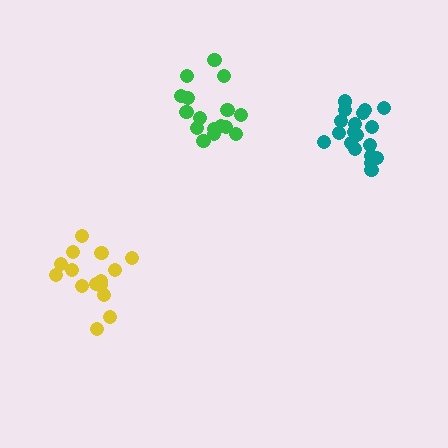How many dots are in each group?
Group 1: 17 dots, Group 2: 16 dots, Group 3: 19 dots (52 total).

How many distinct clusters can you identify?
There are 3 distinct clusters.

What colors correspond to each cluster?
The clusters are colored: yellow, green, teal.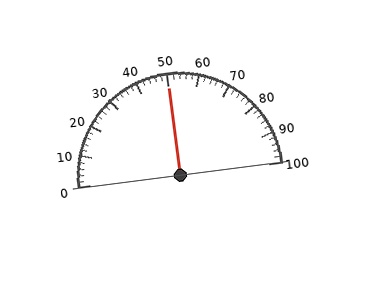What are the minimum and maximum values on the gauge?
The gauge ranges from 0 to 100.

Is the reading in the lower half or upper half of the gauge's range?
The reading is in the upper half of the range (0 to 100).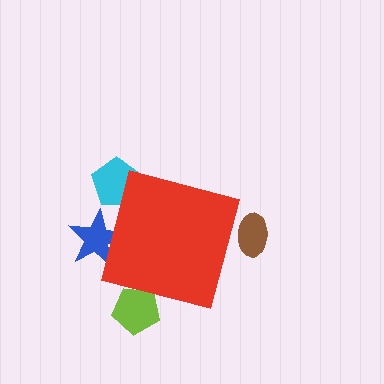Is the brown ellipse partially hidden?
Yes, the brown ellipse is partially hidden behind the red square.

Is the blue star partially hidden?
Yes, the blue star is partially hidden behind the red square.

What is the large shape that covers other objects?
A red square.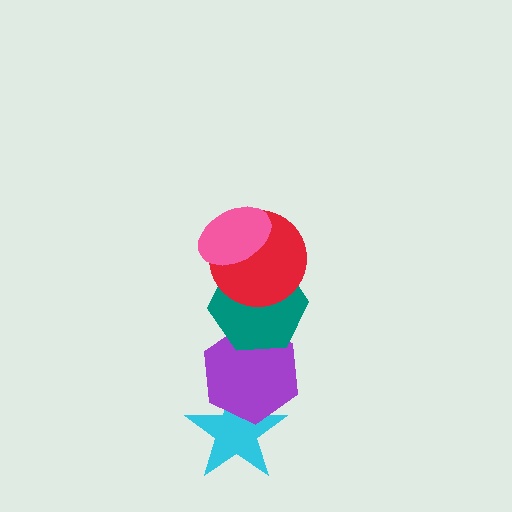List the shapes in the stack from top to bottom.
From top to bottom: the pink ellipse, the red circle, the teal hexagon, the purple hexagon, the cyan star.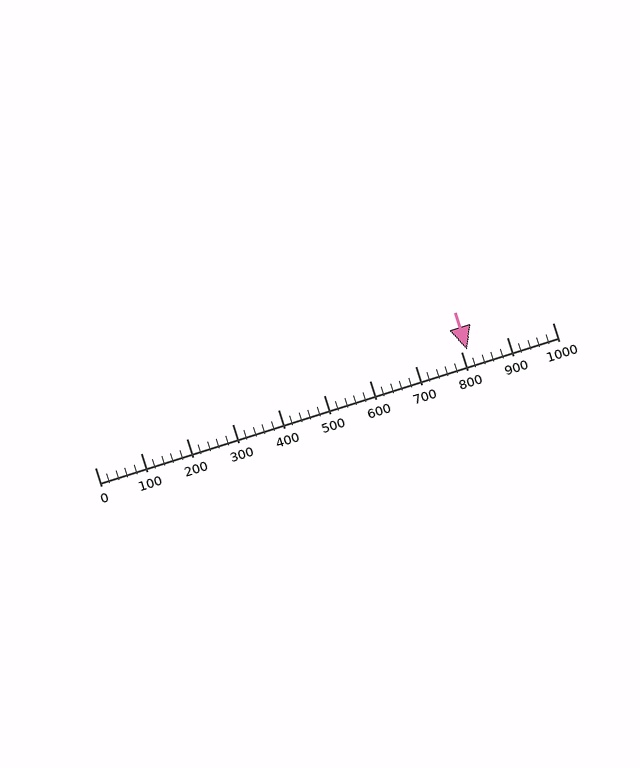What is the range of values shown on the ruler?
The ruler shows values from 0 to 1000.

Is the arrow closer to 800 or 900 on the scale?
The arrow is closer to 800.